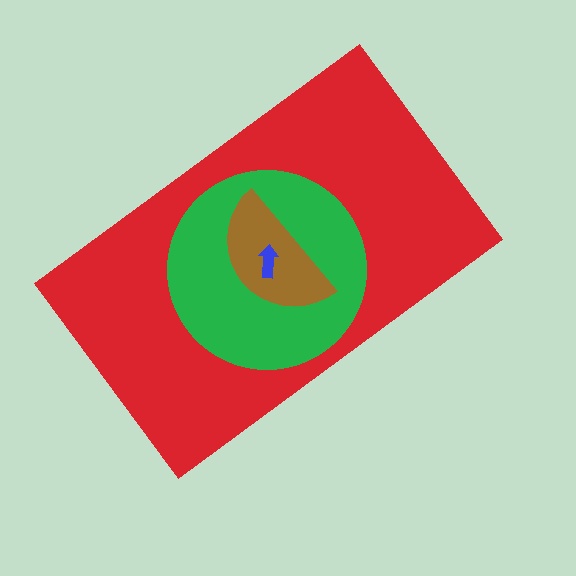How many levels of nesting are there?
4.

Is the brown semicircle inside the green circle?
Yes.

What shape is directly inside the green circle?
The brown semicircle.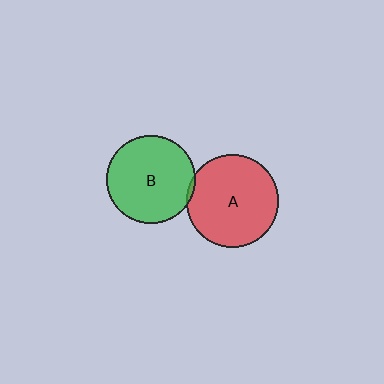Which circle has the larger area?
Circle A (red).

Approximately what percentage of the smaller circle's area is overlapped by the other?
Approximately 5%.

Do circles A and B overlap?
Yes.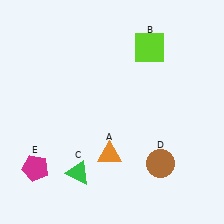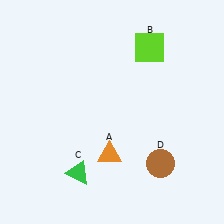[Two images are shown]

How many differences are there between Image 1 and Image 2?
There is 1 difference between the two images.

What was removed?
The magenta pentagon (E) was removed in Image 2.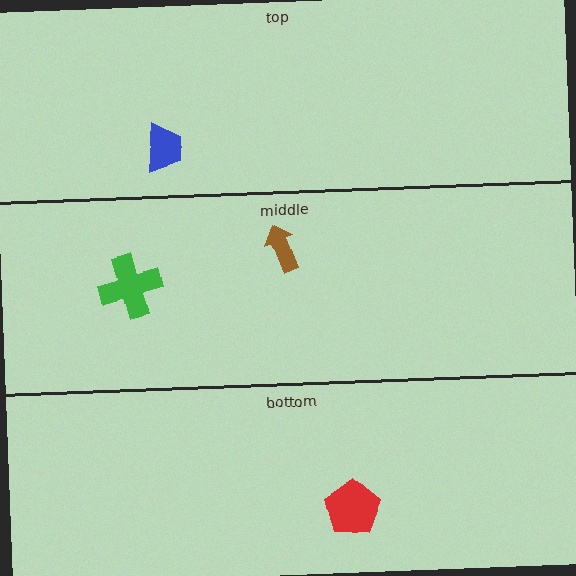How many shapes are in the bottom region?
1.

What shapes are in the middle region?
The green cross, the brown arrow.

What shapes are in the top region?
The blue trapezoid.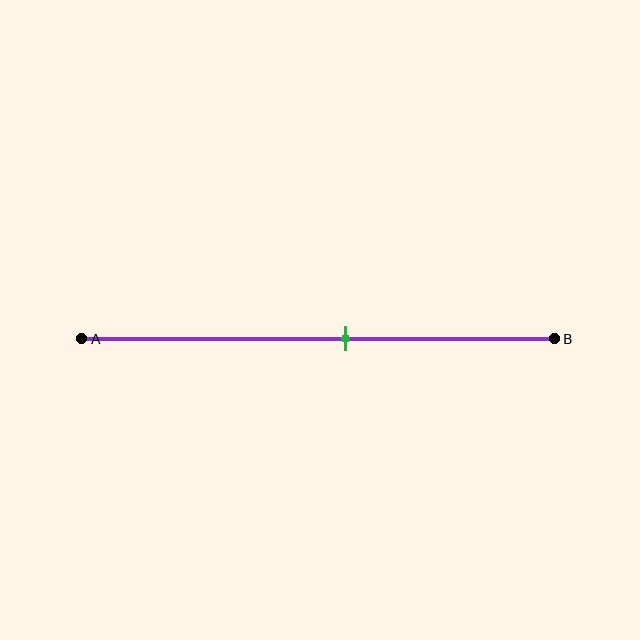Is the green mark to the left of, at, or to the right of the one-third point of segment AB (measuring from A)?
The green mark is to the right of the one-third point of segment AB.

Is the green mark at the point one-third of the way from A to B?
No, the mark is at about 55% from A, not at the 33% one-third point.